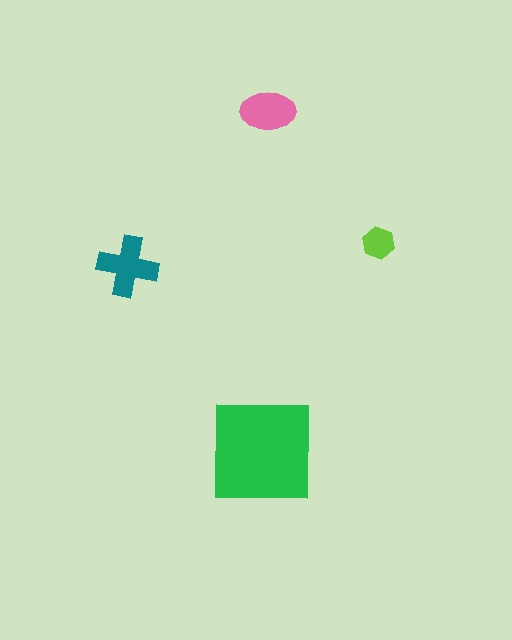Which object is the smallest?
The lime hexagon.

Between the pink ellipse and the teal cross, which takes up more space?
The teal cross.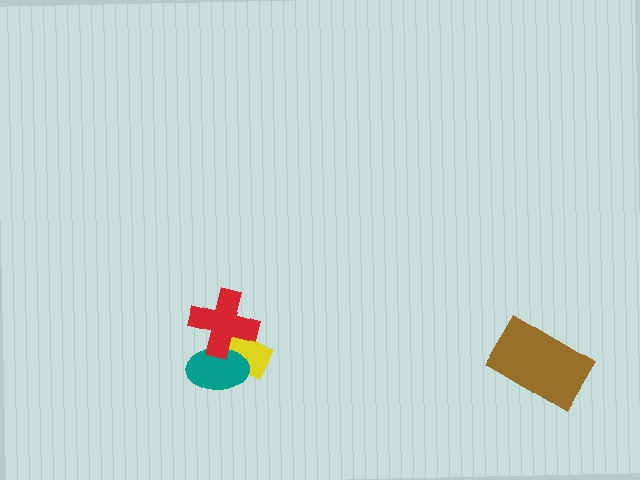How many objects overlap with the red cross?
2 objects overlap with the red cross.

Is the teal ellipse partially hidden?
Yes, it is partially covered by another shape.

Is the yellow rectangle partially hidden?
Yes, it is partially covered by another shape.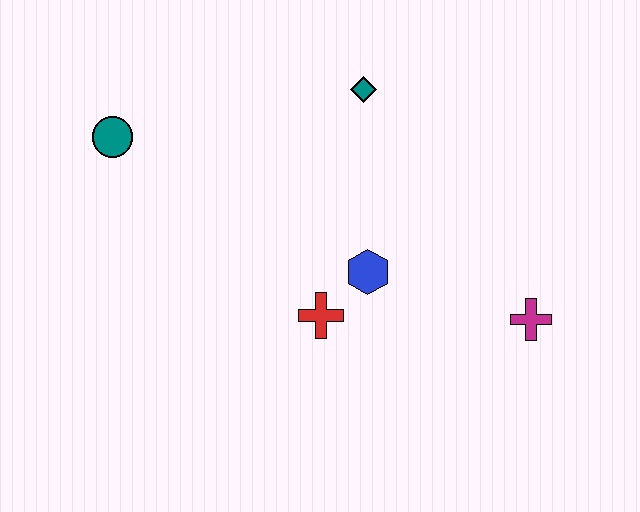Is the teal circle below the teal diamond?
Yes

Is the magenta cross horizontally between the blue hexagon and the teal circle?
No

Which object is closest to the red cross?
The blue hexagon is closest to the red cross.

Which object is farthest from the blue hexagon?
The teal circle is farthest from the blue hexagon.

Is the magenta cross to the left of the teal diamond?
No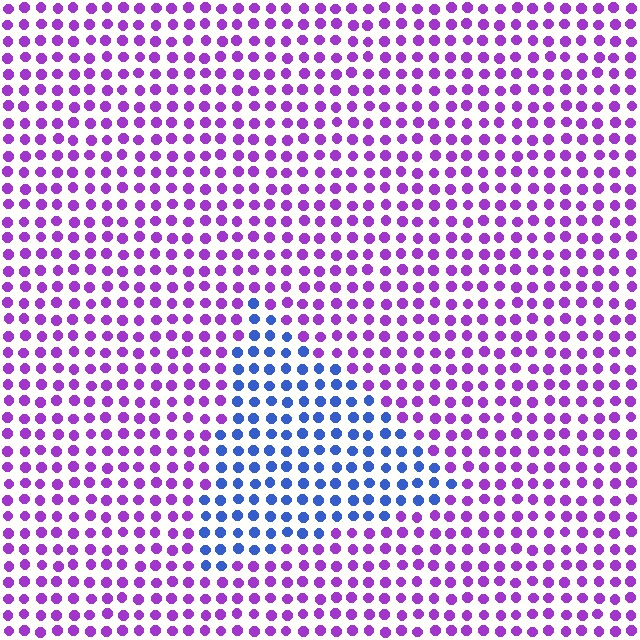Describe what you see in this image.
The image is filled with small purple elements in a uniform arrangement. A triangle-shaped region is visible where the elements are tinted to a slightly different hue, forming a subtle color boundary.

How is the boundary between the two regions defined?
The boundary is defined purely by a slight shift in hue (about 59 degrees). Spacing, size, and orientation are identical on both sides.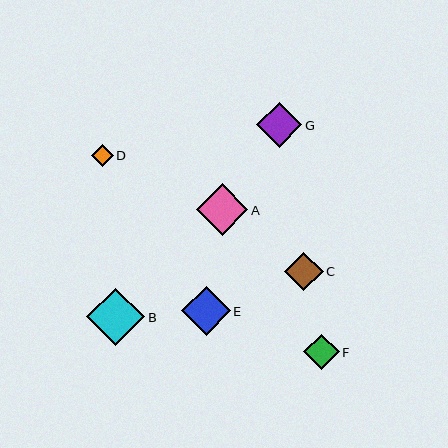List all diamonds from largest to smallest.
From largest to smallest: B, A, E, G, C, F, D.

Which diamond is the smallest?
Diamond D is the smallest with a size of approximately 22 pixels.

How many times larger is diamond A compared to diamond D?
Diamond A is approximately 2.3 times the size of diamond D.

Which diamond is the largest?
Diamond B is the largest with a size of approximately 58 pixels.